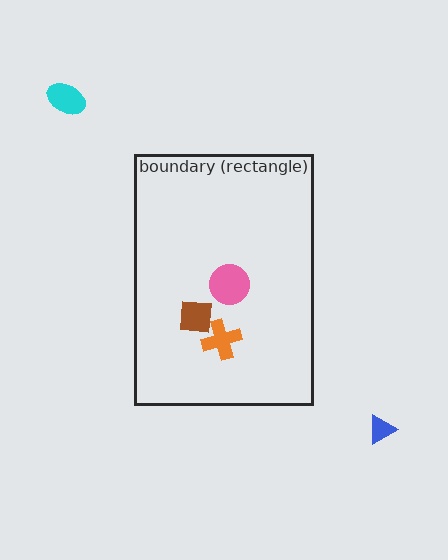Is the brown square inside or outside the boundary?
Inside.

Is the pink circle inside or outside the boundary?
Inside.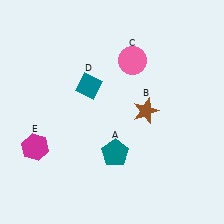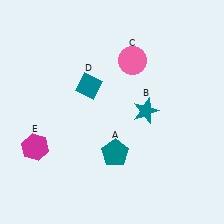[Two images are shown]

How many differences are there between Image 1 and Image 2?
There is 1 difference between the two images.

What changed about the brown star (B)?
In Image 1, B is brown. In Image 2, it changed to teal.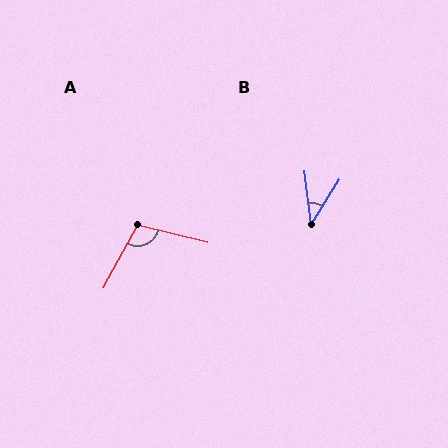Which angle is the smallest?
B, at approximately 39 degrees.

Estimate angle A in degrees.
Approximately 105 degrees.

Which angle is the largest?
A, at approximately 105 degrees.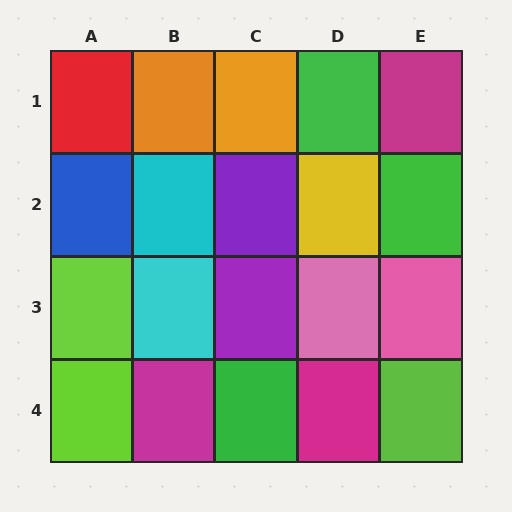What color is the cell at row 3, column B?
Cyan.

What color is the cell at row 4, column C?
Green.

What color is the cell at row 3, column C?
Purple.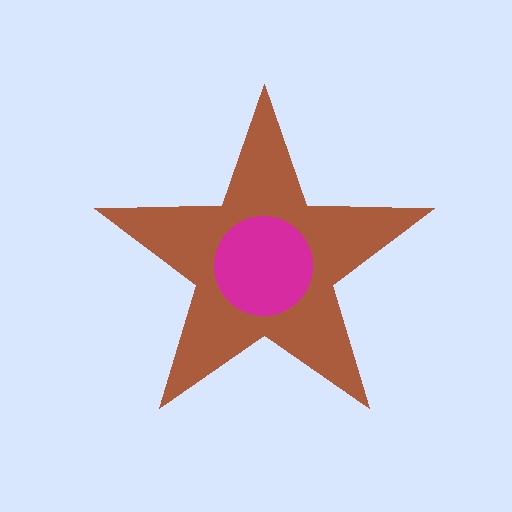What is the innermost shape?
The magenta circle.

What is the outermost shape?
The brown star.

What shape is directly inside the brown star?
The magenta circle.